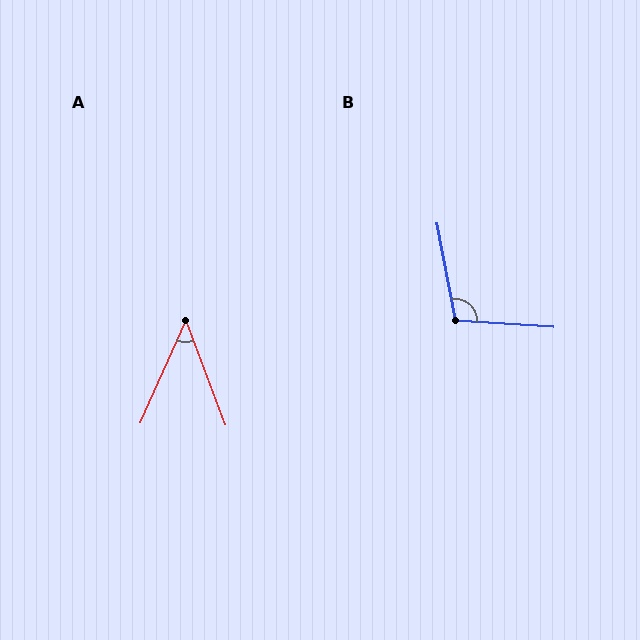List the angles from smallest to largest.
A (45°), B (104°).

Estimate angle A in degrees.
Approximately 45 degrees.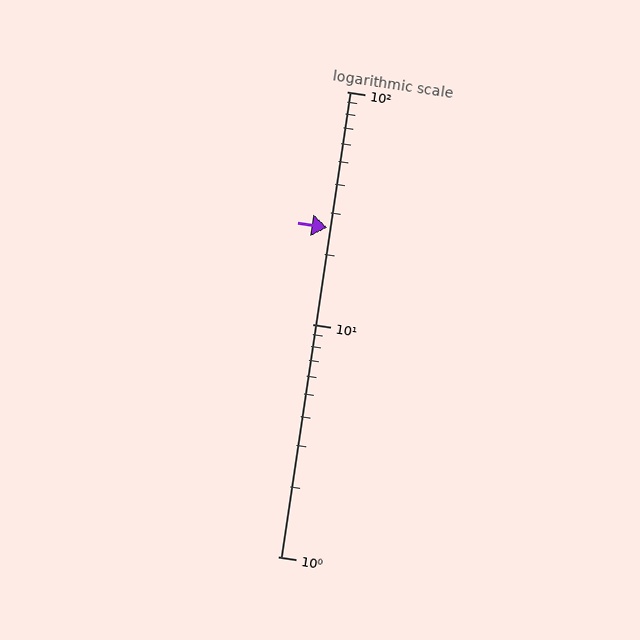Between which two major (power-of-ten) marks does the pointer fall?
The pointer is between 10 and 100.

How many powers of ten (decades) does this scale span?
The scale spans 2 decades, from 1 to 100.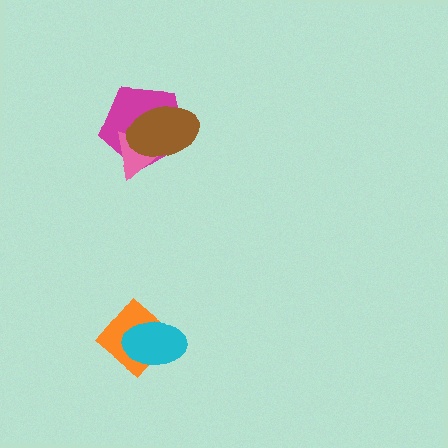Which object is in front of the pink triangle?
The brown ellipse is in front of the pink triangle.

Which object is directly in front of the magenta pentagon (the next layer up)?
The pink triangle is directly in front of the magenta pentagon.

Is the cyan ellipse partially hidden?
No, no other shape covers it.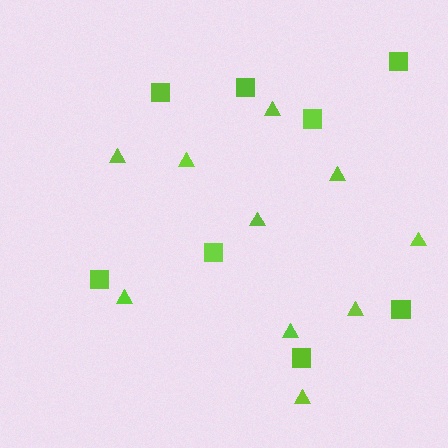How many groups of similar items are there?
There are 2 groups: one group of squares (8) and one group of triangles (10).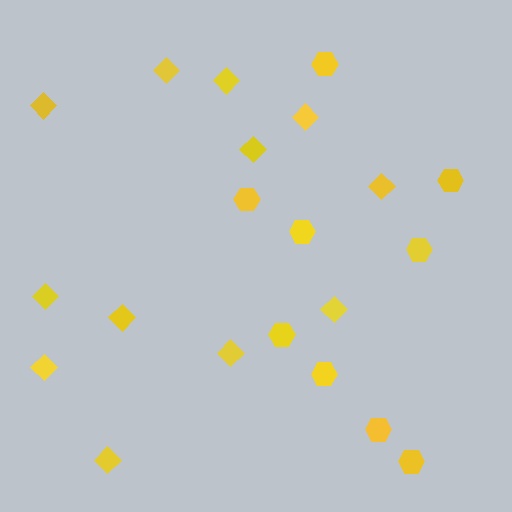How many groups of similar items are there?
There are 2 groups: one group of hexagons (9) and one group of diamonds (12).